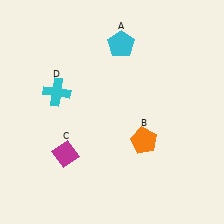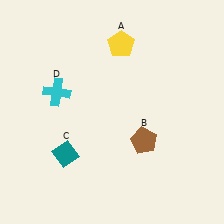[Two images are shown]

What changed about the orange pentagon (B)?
In Image 1, B is orange. In Image 2, it changed to brown.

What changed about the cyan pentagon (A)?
In Image 1, A is cyan. In Image 2, it changed to yellow.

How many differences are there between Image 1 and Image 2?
There are 3 differences between the two images.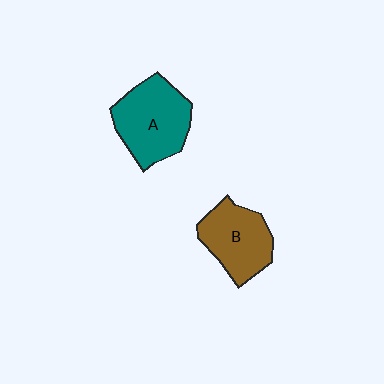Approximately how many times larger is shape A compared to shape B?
Approximately 1.2 times.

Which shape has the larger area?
Shape A (teal).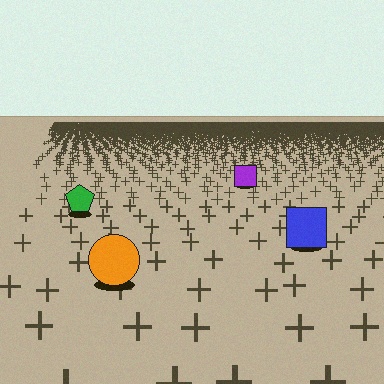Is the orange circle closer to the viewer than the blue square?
Yes. The orange circle is closer — you can tell from the texture gradient: the ground texture is coarser near it.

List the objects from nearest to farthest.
From nearest to farthest: the orange circle, the blue square, the green pentagon, the purple square.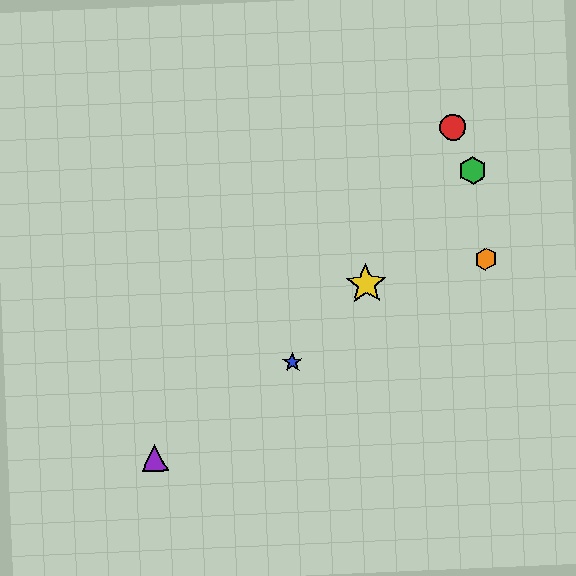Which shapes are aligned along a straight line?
The blue star, the green hexagon, the yellow star are aligned along a straight line.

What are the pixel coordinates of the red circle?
The red circle is at (453, 127).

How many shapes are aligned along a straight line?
3 shapes (the blue star, the green hexagon, the yellow star) are aligned along a straight line.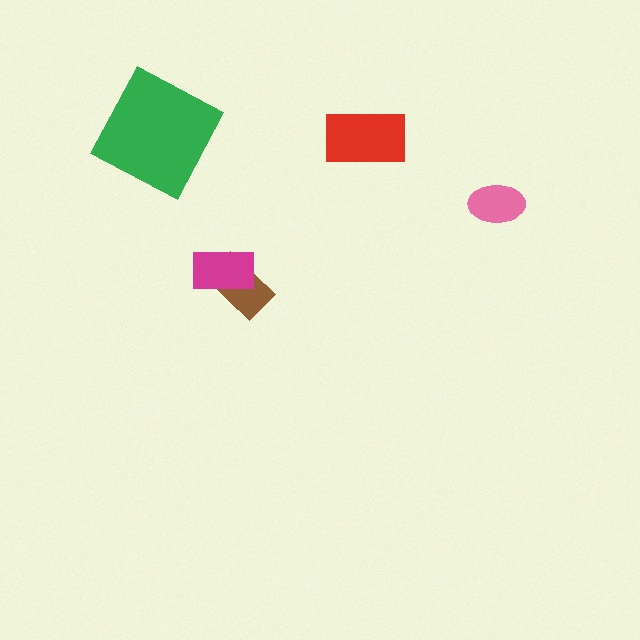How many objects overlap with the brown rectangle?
1 object overlaps with the brown rectangle.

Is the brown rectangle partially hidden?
Yes, it is partially covered by another shape.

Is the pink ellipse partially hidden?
No, no other shape covers it.